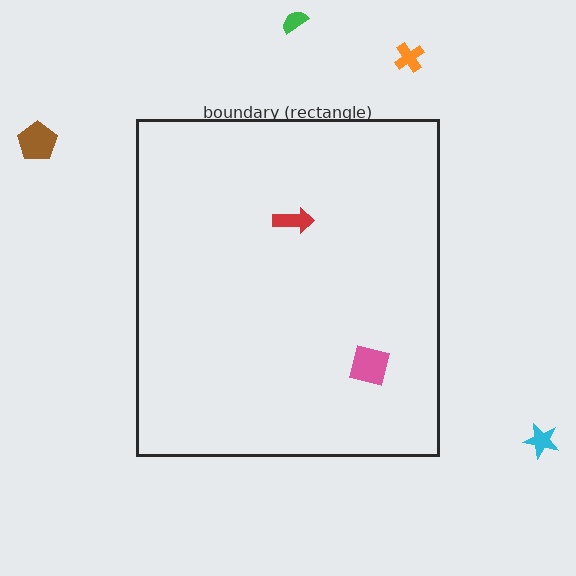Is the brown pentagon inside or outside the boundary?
Outside.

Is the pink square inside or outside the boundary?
Inside.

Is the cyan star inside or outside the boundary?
Outside.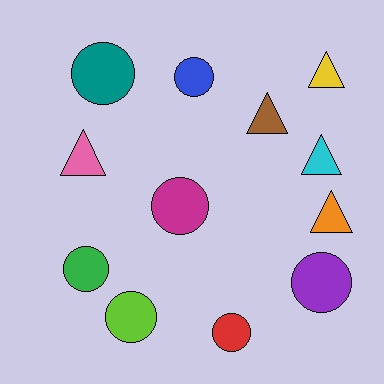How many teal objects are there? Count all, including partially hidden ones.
There is 1 teal object.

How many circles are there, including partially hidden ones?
There are 7 circles.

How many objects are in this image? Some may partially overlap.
There are 12 objects.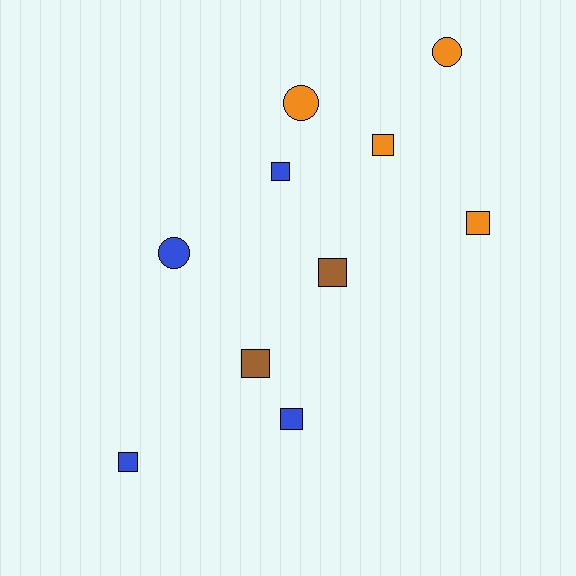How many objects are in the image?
There are 10 objects.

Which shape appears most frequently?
Square, with 7 objects.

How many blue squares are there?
There are 3 blue squares.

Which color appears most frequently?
Orange, with 4 objects.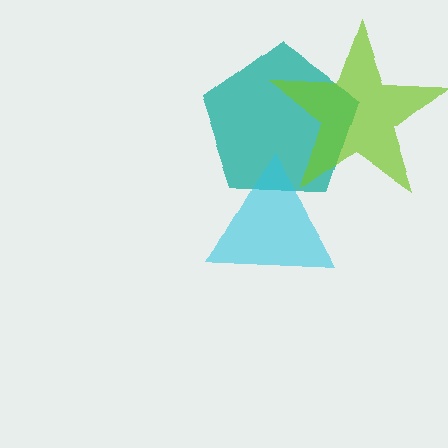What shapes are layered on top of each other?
The layered shapes are: a teal pentagon, a cyan triangle, a lime star.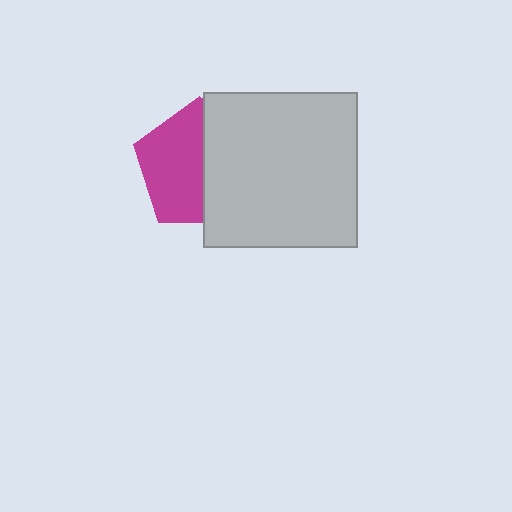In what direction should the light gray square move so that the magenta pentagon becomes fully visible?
The light gray square should move right. That is the shortest direction to clear the overlap and leave the magenta pentagon fully visible.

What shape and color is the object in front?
The object in front is a light gray square.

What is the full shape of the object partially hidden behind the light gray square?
The partially hidden object is a magenta pentagon.